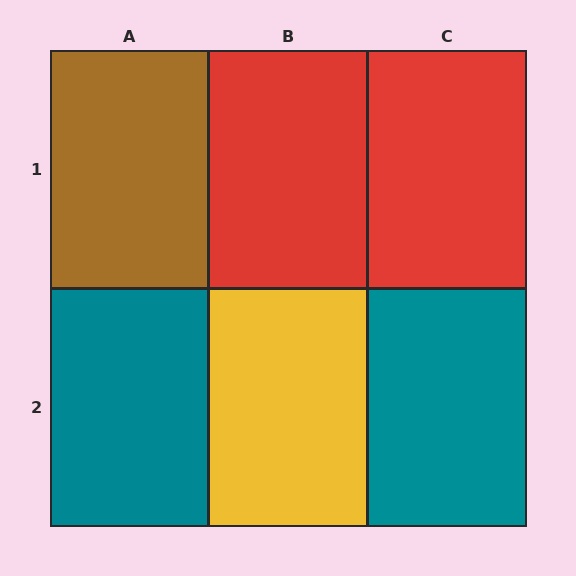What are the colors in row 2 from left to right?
Teal, yellow, teal.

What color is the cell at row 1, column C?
Red.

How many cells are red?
2 cells are red.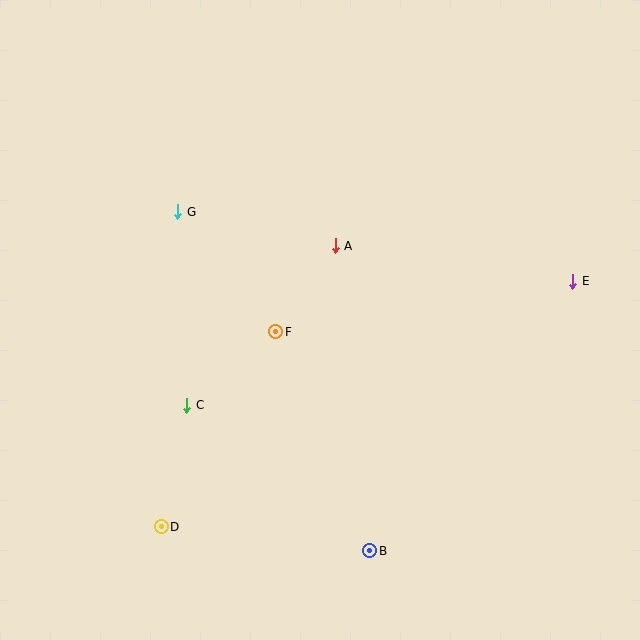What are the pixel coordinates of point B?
Point B is at (370, 551).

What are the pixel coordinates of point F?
Point F is at (276, 332).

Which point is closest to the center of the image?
Point F at (276, 332) is closest to the center.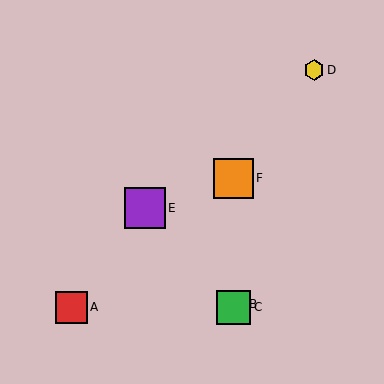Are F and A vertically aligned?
No, F is at x≈234 and A is at x≈71.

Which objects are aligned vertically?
Objects B, C, F are aligned vertically.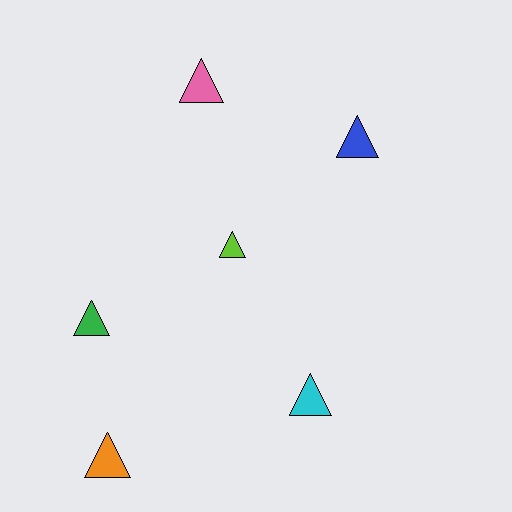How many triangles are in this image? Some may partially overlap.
There are 6 triangles.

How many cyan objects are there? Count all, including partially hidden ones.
There is 1 cyan object.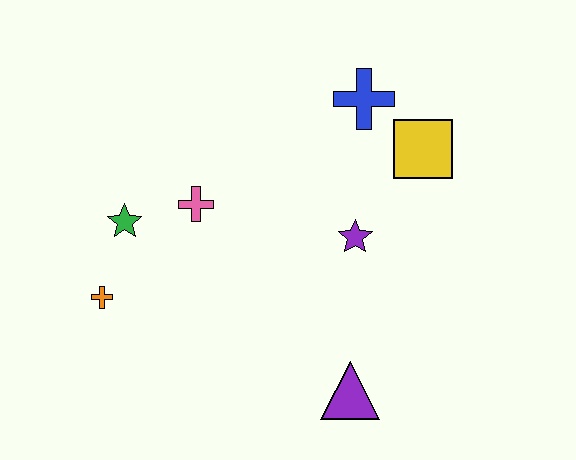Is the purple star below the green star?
Yes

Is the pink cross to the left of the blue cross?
Yes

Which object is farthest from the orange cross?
The yellow square is farthest from the orange cross.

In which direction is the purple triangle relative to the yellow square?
The purple triangle is below the yellow square.